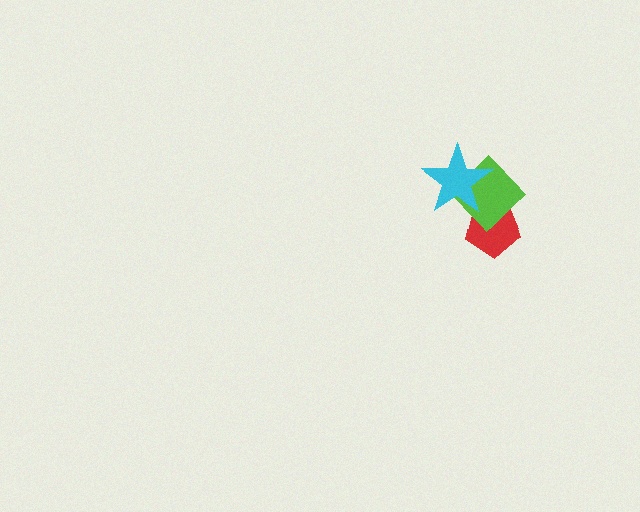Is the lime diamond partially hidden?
Yes, it is partially covered by another shape.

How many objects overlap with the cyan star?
1 object overlaps with the cyan star.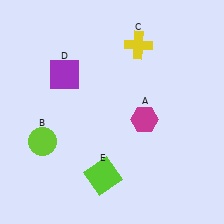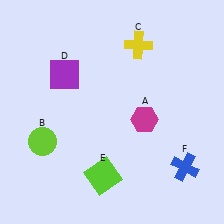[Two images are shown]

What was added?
A blue cross (F) was added in Image 2.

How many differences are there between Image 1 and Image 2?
There is 1 difference between the two images.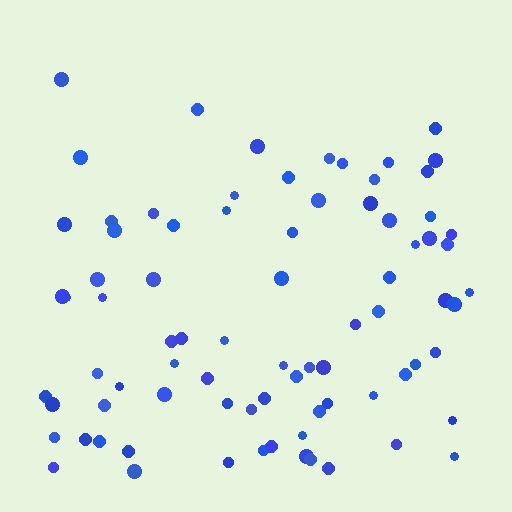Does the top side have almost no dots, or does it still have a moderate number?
Still a moderate number, just noticeably fewer than the bottom.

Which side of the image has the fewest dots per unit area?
The top.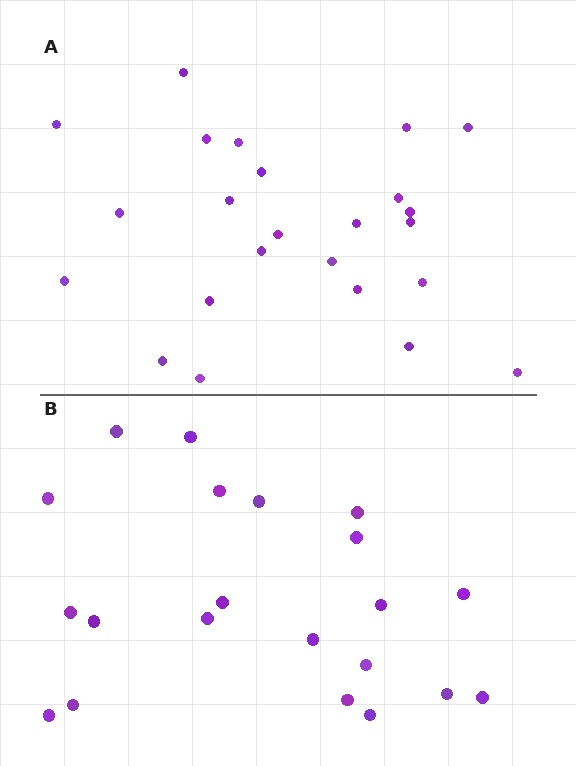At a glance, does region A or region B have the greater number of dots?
Region A (the top region) has more dots.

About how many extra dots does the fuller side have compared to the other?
Region A has just a few more — roughly 2 or 3 more dots than region B.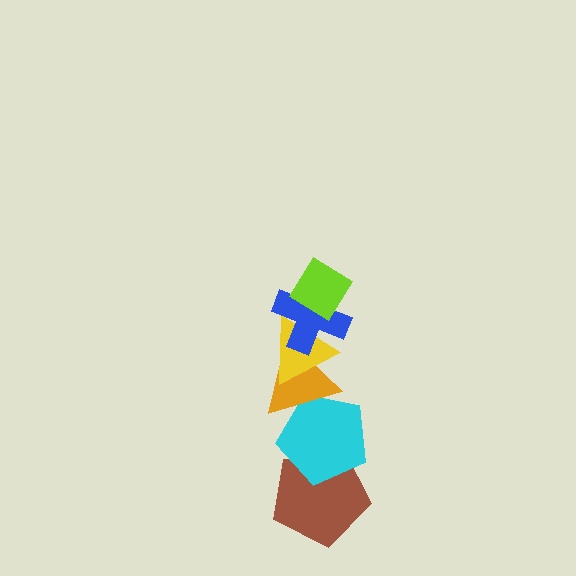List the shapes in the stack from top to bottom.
From top to bottom: the lime diamond, the blue cross, the yellow triangle, the orange triangle, the cyan pentagon, the brown pentagon.